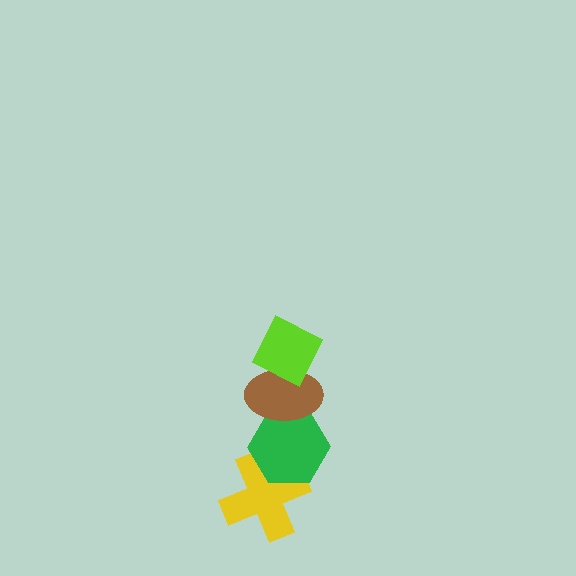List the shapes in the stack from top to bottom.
From top to bottom: the lime diamond, the brown ellipse, the green hexagon, the yellow cross.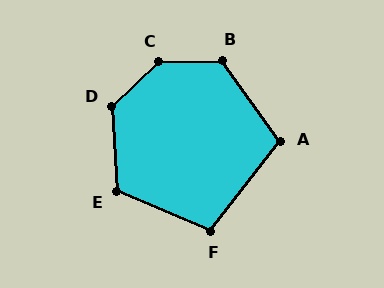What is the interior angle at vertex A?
Approximately 106 degrees (obtuse).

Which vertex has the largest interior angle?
C, at approximately 137 degrees.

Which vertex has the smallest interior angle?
F, at approximately 105 degrees.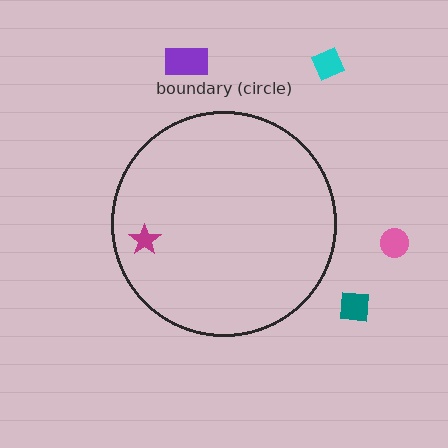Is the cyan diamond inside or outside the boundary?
Outside.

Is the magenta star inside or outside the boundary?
Inside.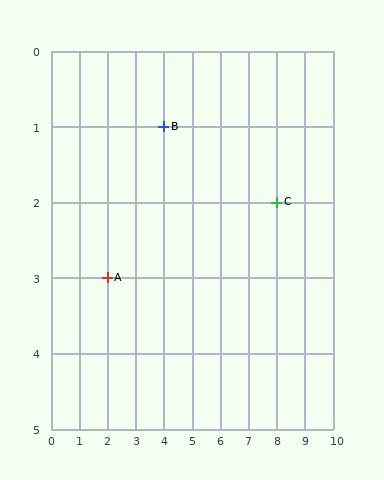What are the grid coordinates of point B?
Point B is at grid coordinates (4, 1).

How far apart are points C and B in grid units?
Points C and B are 4 columns and 1 row apart (about 4.1 grid units diagonally).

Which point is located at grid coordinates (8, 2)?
Point C is at (8, 2).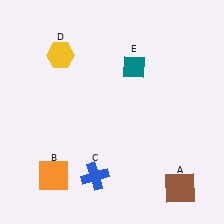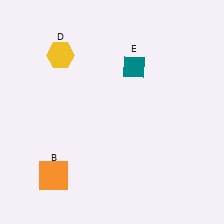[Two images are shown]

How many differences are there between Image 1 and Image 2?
There are 2 differences between the two images.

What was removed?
The blue cross (C), the brown square (A) were removed in Image 2.